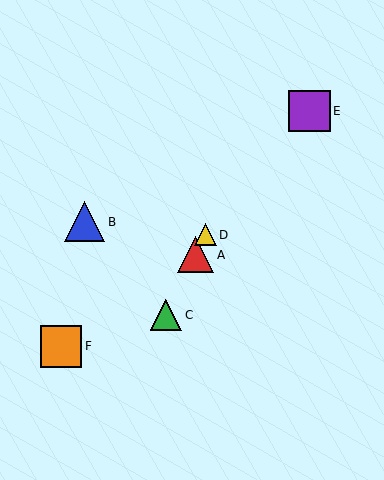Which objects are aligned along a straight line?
Objects A, C, D are aligned along a straight line.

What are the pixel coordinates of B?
Object B is at (85, 222).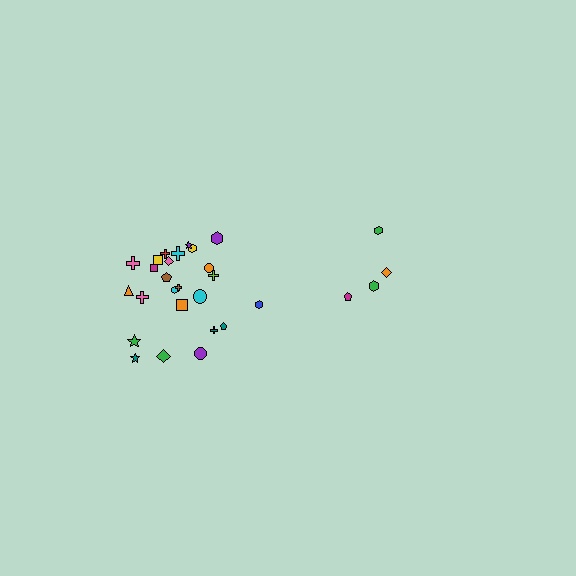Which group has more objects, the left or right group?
The left group.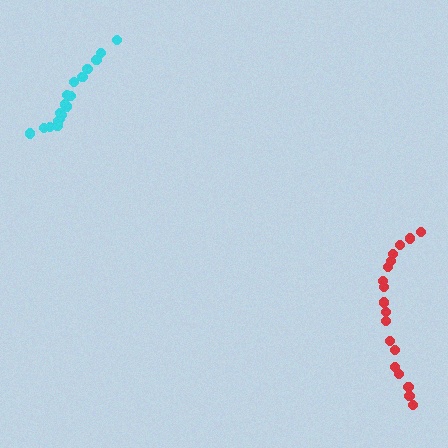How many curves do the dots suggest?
There are 2 distinct paths.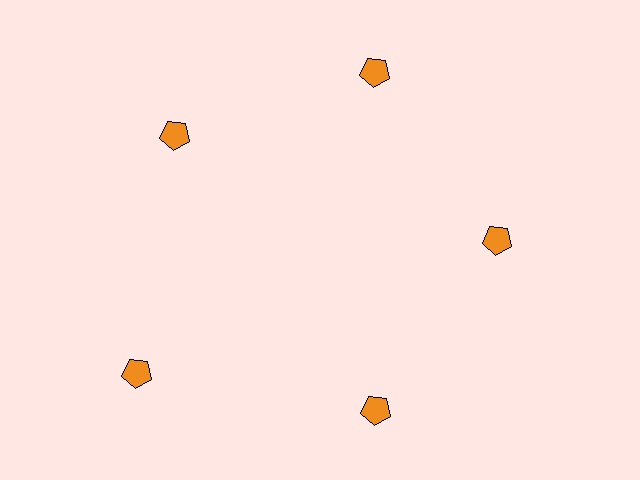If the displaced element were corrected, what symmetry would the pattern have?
It would have 5-fold rotational symmetry — the pattern would map onto itself every 72 degrees.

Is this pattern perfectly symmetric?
No. The 5 orange pentagons are arranged in a ring, but one element near the 8 o'clock position is pushed outward from the center, breaking the 5-fold rotational symmetry.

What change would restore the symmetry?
The symmetry would be restored by moving it inward, back onto the ring so that all 5 pentagons sit at equal angles and equal distance from the center.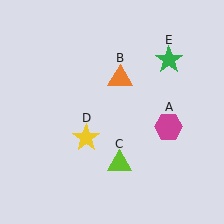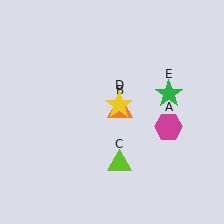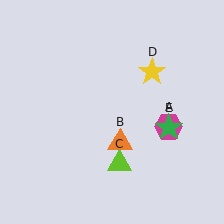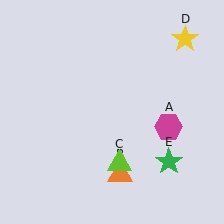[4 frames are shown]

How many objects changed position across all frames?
3 objects changed position: orange triangle (object B), yellow star (object D), green star (object E).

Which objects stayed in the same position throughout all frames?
Magenta hexagon (object A) and lime triangle (object C) remained stationary.